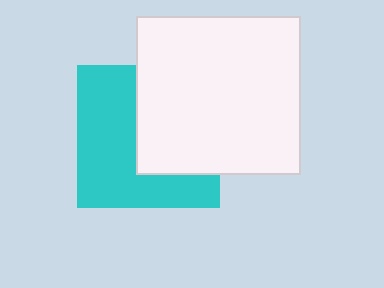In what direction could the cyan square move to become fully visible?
The cyan square could move left. That would shift it out from behind the white rectangle entirely.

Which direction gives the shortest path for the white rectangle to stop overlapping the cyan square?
Moving right gives the shortest separation.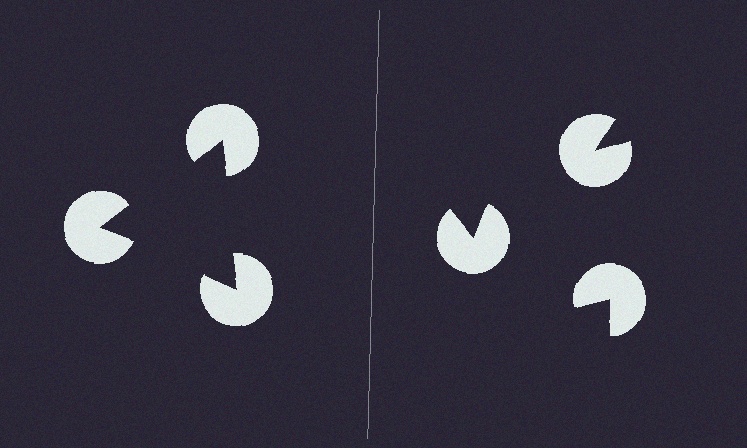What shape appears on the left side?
An illusory triangle.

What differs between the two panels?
The pac-man discs are positioned identically on both sides; only the wedge orientations differ. On the left they align to a triangle; on the right they are misaligned.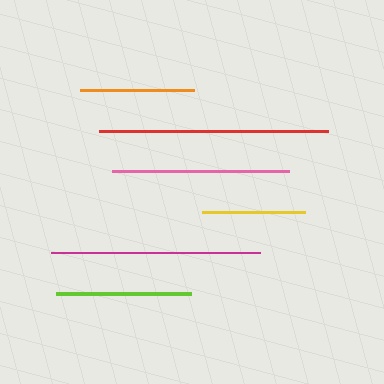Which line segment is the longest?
The red line is the longest at approximately 229 pixels.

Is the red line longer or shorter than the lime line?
The red line is longer than the lime line.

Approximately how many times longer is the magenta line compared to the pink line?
The magenta line is approximately 1.2 times the length of the pink line.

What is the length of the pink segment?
The pink segment is approximately 177 pixels long.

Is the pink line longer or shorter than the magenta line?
The magenta line is longer than the pink line.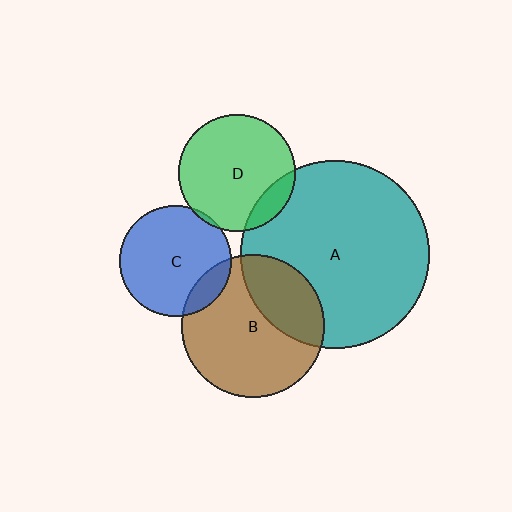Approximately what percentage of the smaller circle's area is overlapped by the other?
Approximately 15%.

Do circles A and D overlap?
Yes.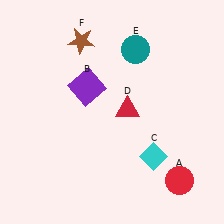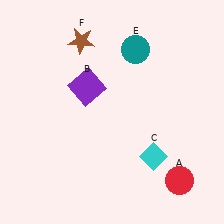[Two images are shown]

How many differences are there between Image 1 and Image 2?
There is 1 difference between the two images.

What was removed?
The red triangle (D) was removed in Image 2.